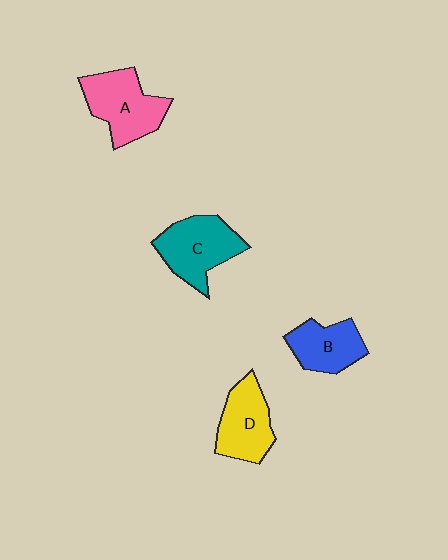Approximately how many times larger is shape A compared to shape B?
Approximately 1.3 times.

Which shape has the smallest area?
Shape B (blue).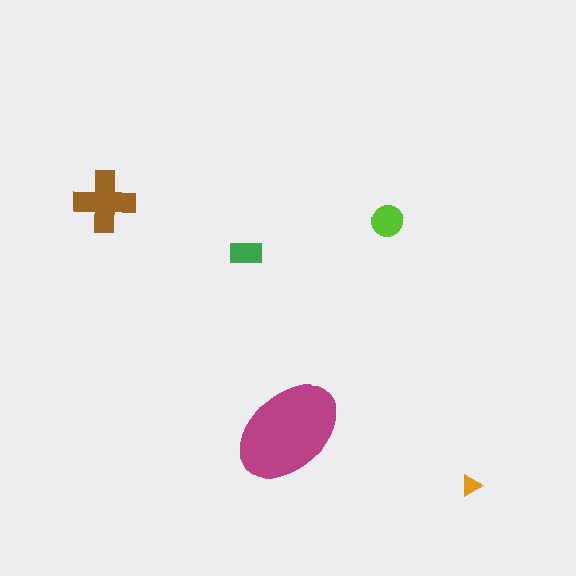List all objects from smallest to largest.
The orange triangle, the green rectangle, the lime circle, the brown cross, the magenta ellipse.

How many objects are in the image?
There are 5 objects in the image.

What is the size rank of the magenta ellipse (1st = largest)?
1st.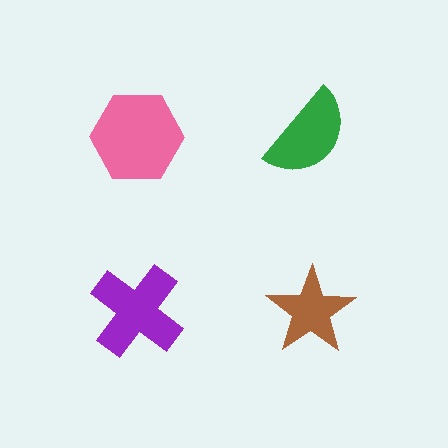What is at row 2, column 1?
A purple cross.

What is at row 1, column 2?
A green semicircle.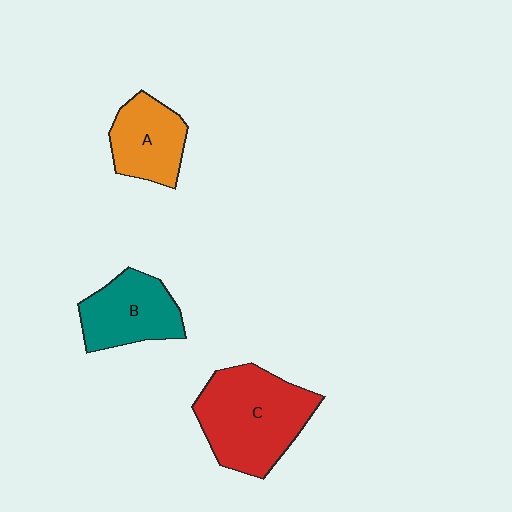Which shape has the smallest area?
Shape A (orange).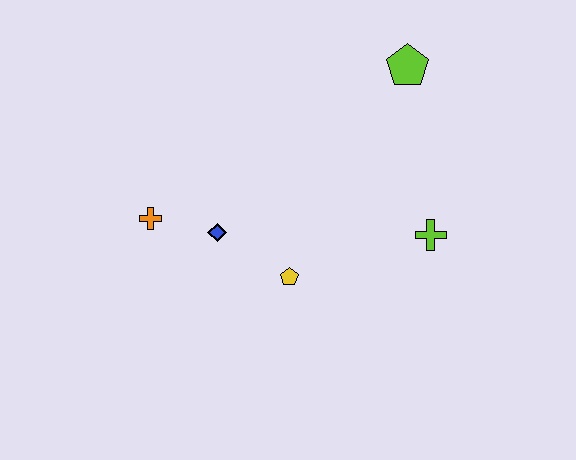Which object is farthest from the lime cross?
The orange cross is farthest from the lime cross.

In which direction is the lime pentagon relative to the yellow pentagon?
The lime pentagon is above the yellow pentagon.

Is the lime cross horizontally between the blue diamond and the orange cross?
No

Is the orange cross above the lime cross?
Yes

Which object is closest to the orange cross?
The blue diamond is closest to the orange cross.